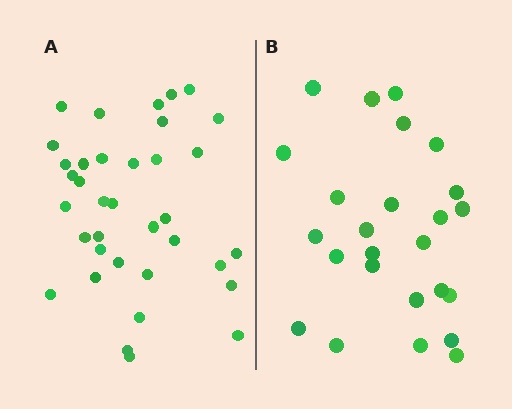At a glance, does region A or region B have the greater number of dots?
Region A (the left region) has more dots.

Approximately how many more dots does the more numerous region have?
Region A has roughly 12 or so more dots than region B.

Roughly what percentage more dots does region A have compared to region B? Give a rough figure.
About 45% more.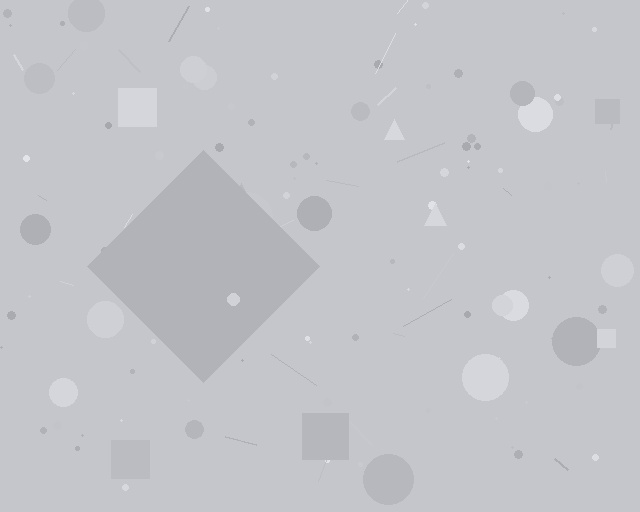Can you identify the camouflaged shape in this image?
The camouflaged shape is a diamond.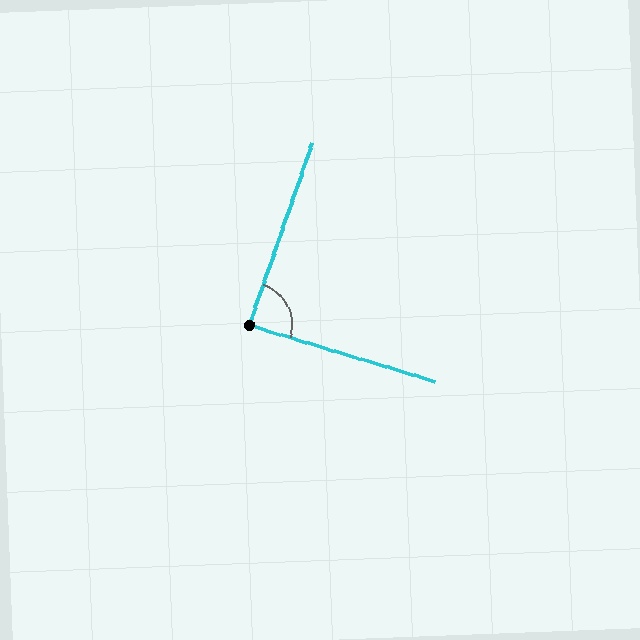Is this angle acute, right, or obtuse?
It is approximately a right angle.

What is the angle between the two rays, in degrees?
Approximately 88 degrees.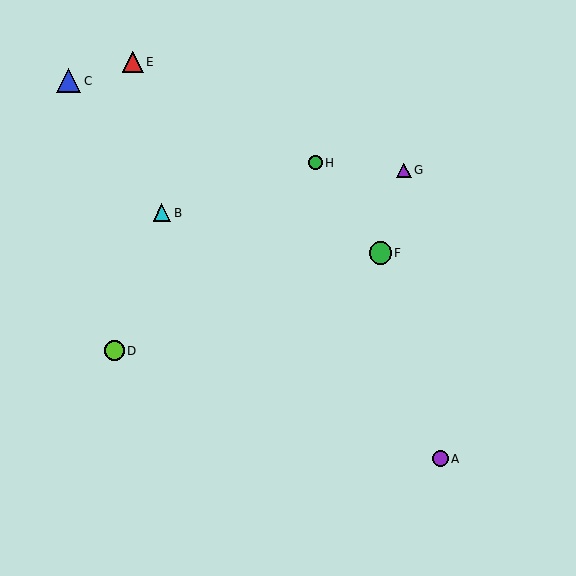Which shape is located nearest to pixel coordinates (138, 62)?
The red triangle (labeled E) at (133, 62) is nearest to that location.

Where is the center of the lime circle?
The center of the lime circle is at (114, 351).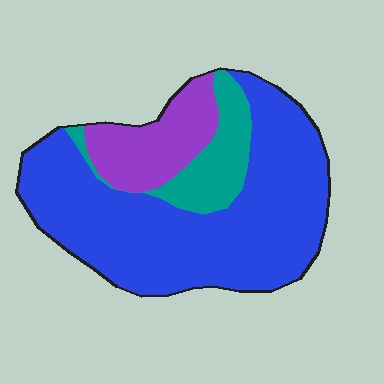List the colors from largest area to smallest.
From largest to smallest: blue, purple, teal.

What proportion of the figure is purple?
Purple takes up less than a quarter of the figure.